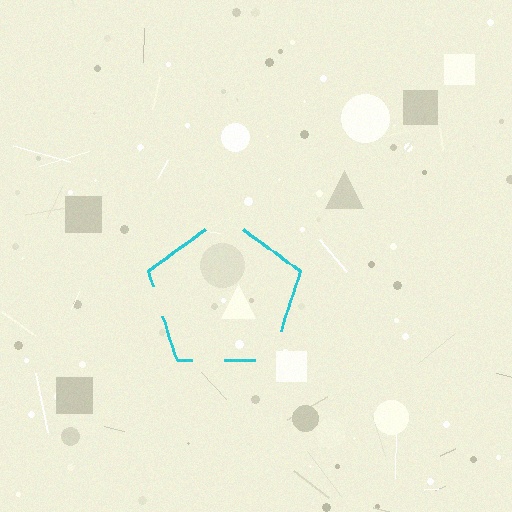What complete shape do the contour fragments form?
The contour fragments form a pentagon.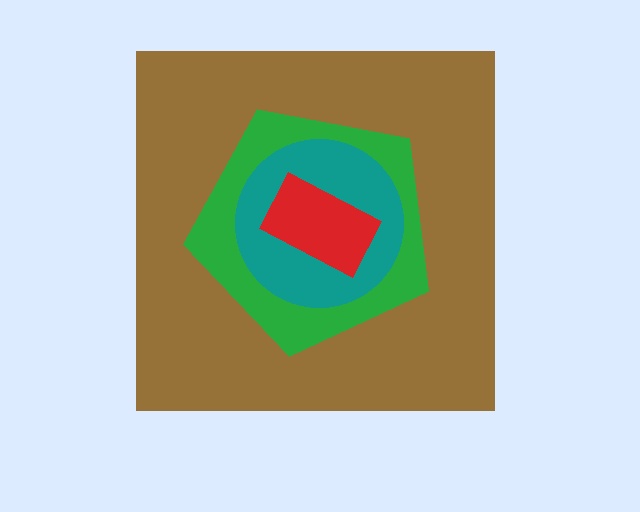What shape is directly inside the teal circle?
The red rectangle.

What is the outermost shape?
The brown square.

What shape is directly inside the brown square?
The green pentagon.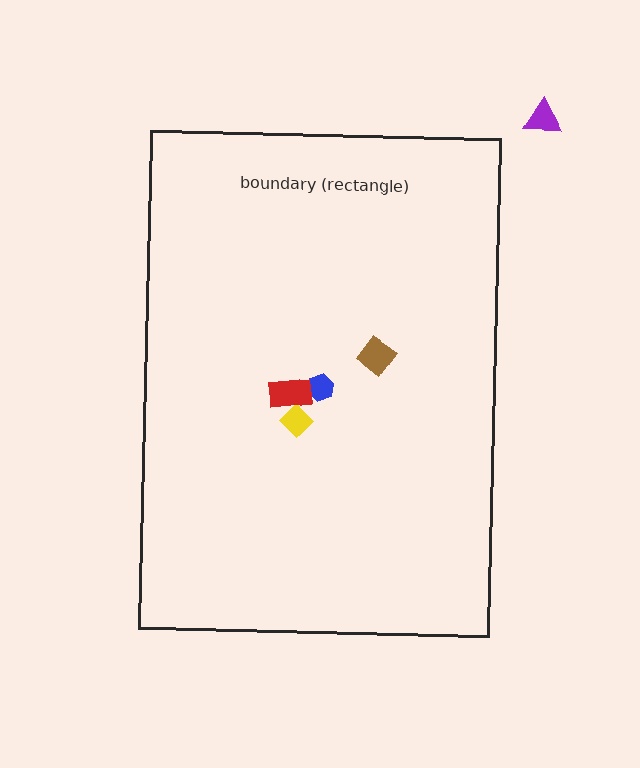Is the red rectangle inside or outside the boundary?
Inside.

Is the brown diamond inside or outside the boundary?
Inside.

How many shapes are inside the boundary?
4 inside, 1 outside.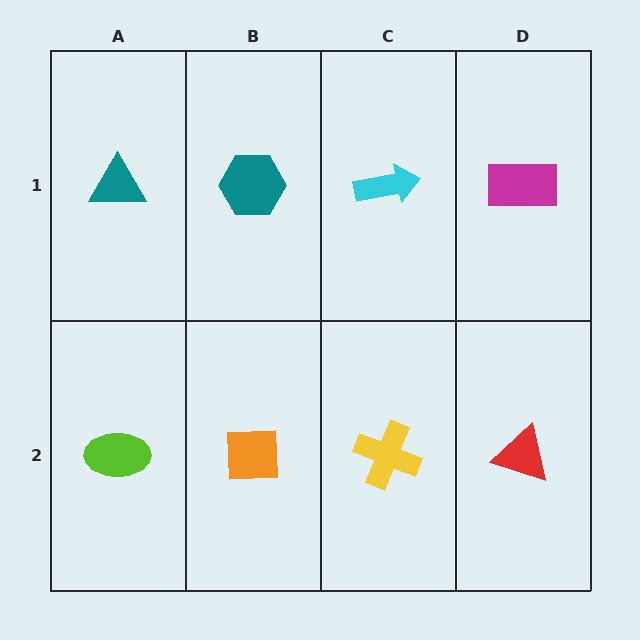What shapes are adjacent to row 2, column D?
A magenta rectangle (row 1, column D), a yellow cross (row 2, column C).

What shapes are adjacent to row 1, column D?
A red triangle (row 2, column D), a cyan arrow (row 1, column C).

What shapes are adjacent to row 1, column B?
An orange square (row 2, column B), a teal triangle (row 1, column A), a cyan arrow (row 1, column C).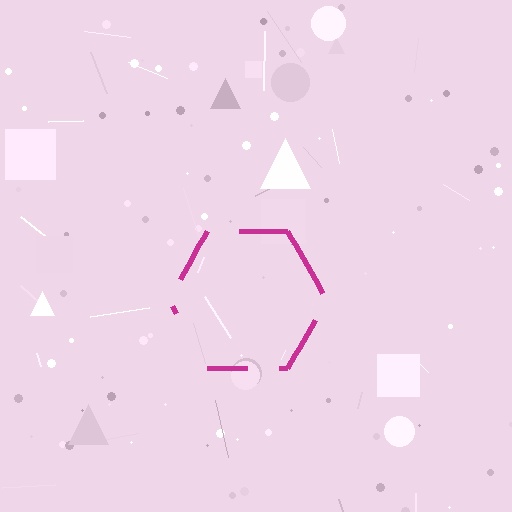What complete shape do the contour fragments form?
The contour fragments form a hexagon.